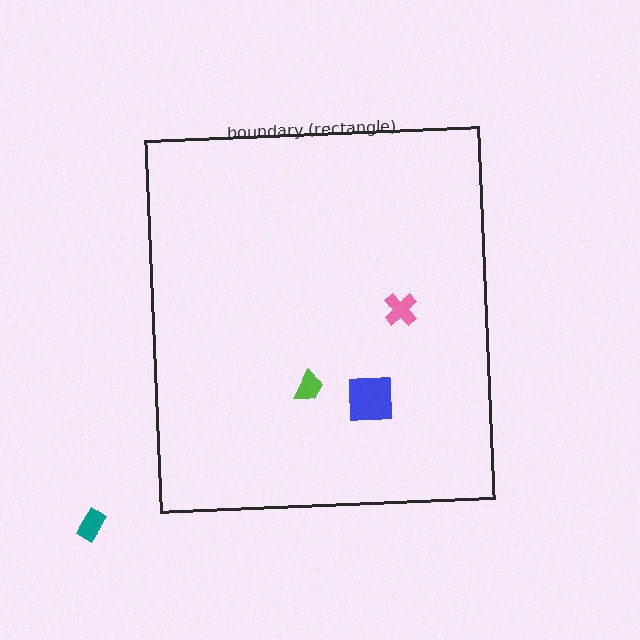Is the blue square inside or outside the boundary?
Inside.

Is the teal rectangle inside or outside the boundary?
Outside.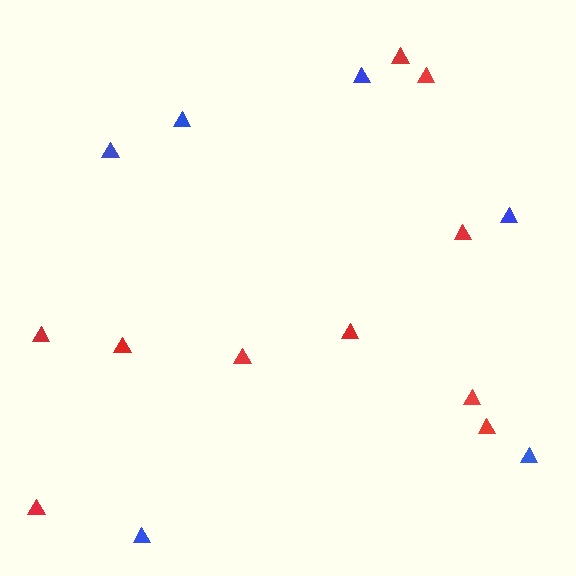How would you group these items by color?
There are 2 groups: one group of blue triangles (6) and one group of red triangles (10).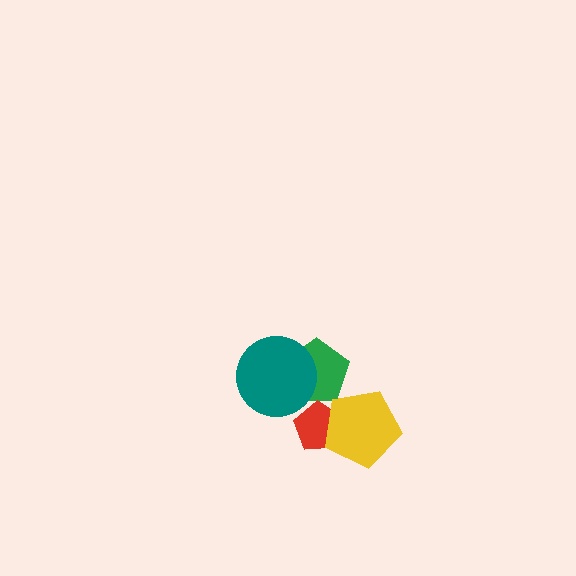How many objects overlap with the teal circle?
1 object overlaps with the teal circle.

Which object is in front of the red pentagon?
The yellow pentagon is in front of the red pentagon.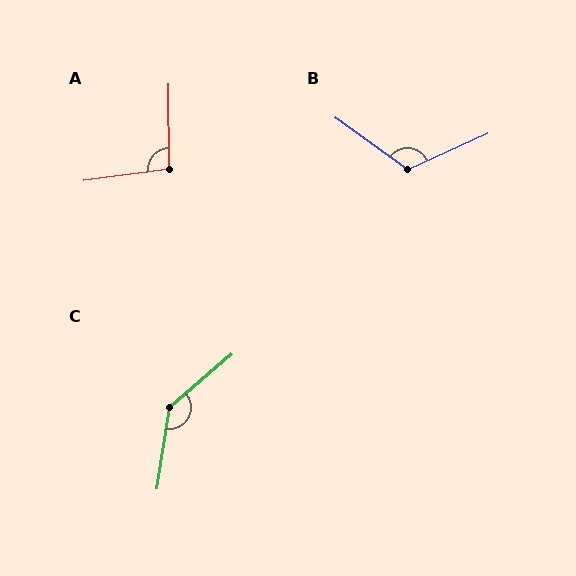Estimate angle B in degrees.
Approximately 120 degrees.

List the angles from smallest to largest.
A (98°), B (120°), C (139°).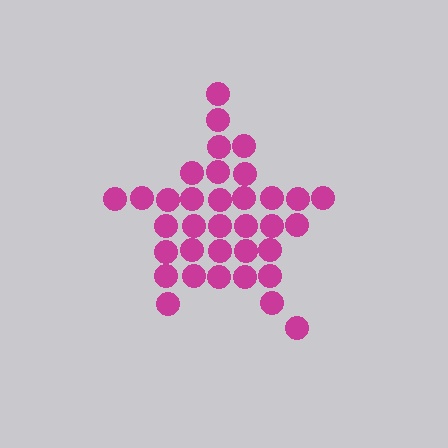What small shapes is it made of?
It is made of small circles.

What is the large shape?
The large shape is a star.